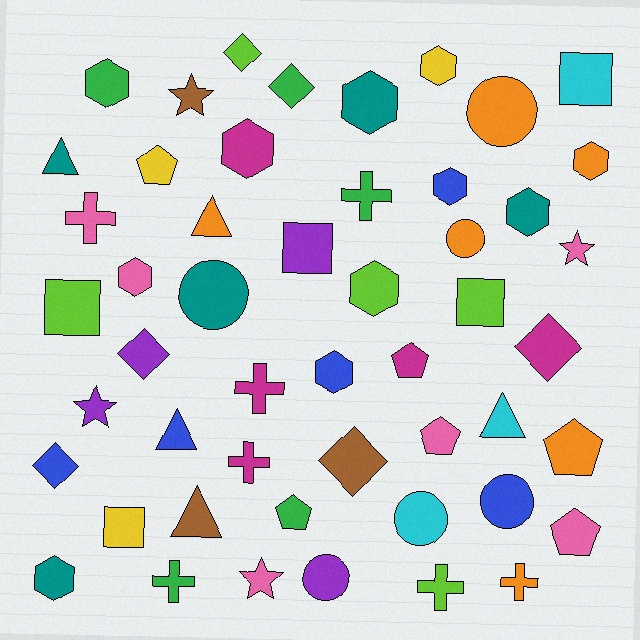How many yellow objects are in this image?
There are 3 yellow objects.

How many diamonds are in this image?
There are 6 diamonds.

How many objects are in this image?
There are 50 objects.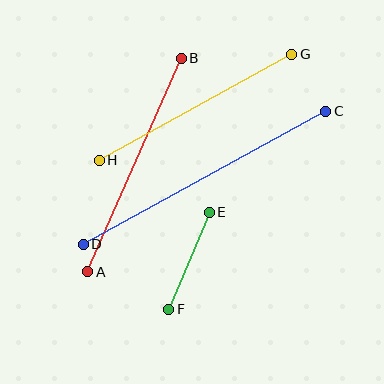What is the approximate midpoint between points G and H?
The midpoint is at approximately (195, 107) pixels.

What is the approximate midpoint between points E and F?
The midpoint is at approximately (189, 261) pixels.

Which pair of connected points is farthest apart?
Points C and D are farthest apart.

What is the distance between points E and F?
The distance is approximately 105 pixels.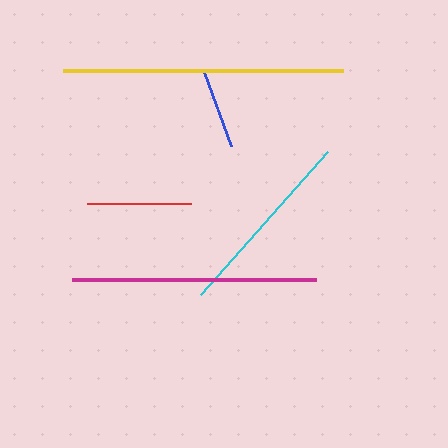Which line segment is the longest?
The yellow line is the longest at approximately 280 pixels.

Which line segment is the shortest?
The blue line is the shortest at approximately 79 pixels.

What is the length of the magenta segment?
The magenta segment is approximately 244 pixels long.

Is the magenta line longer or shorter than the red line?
The magenta line is longer than the red line.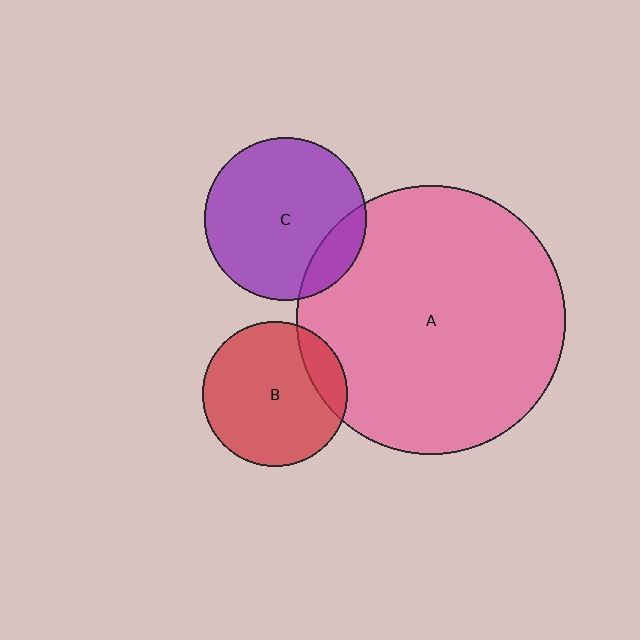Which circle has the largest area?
Circle A (pink).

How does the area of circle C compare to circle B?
Approximately 1.3 times.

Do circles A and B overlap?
Yes.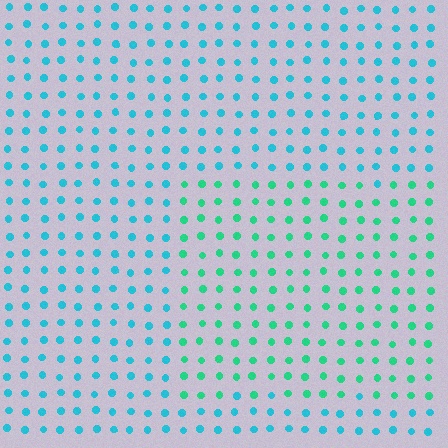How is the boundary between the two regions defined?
The boundary is defined purely by a slight shift in hue (about 35 degrees). Spacing, size, and orientation are identical on both sides.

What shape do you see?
I see a rectangle.